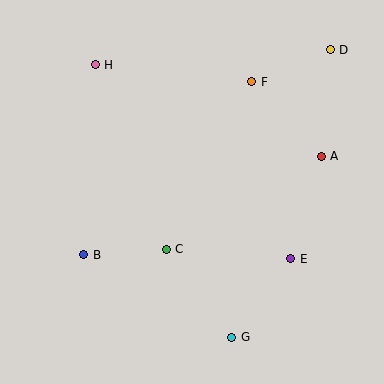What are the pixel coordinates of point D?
Point D is at (330, 50).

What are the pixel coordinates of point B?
Point B is at (84, 255).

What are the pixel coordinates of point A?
Point A is at (321, 156).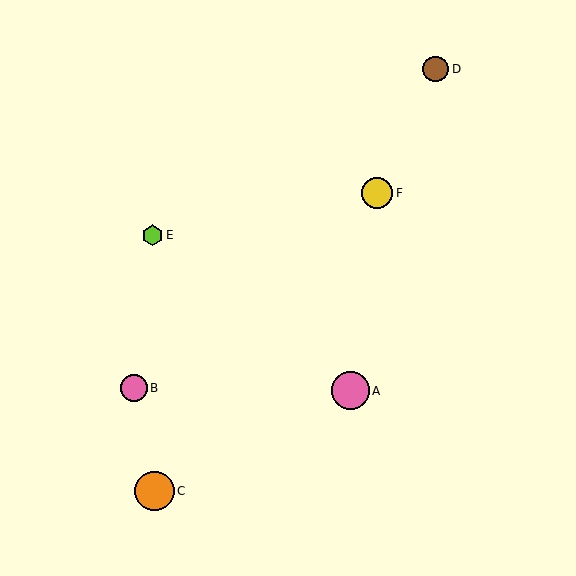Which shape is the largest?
The orange circle (labeled C) is the largest.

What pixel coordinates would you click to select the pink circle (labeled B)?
Click at (134, 388) to select the pink circle B.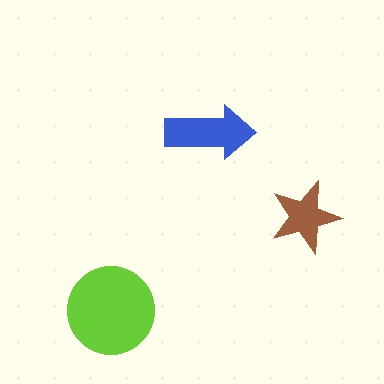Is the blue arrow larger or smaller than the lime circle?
Smaller.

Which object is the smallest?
The brown star.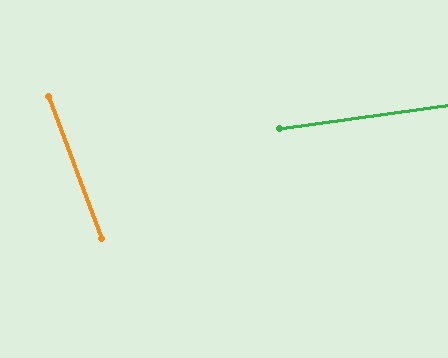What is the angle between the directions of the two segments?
Approximately 78 degrees.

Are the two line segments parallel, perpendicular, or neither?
Neither parallel nor perpendicular — they differ by about 78°.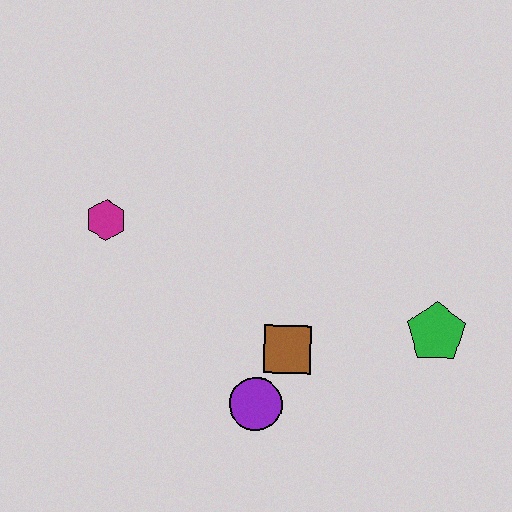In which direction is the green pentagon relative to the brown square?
The green pentagon is to the right of the brown square.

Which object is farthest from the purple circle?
The magenta hexagon is farthest from the purple circle.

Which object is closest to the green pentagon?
The brown square is closest to the green pentagon.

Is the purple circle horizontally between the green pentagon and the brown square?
No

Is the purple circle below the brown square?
Yes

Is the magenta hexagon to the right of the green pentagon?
No